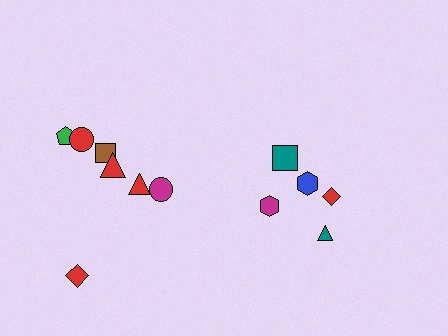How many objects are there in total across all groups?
There are 12 objects.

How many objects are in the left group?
There are 7 objects.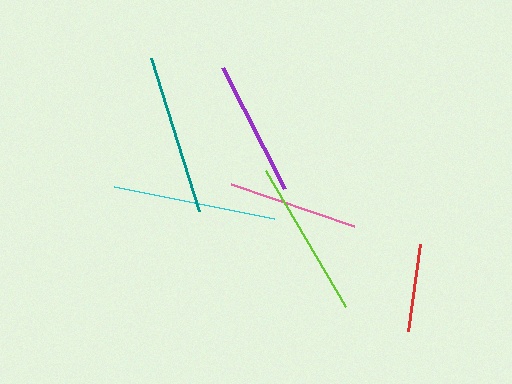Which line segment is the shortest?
The red line is the shortest at approximately 88 pixels.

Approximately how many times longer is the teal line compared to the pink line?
The teal line is approximately 1.2 times the length of the pink line.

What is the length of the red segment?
The red segment is approximately 88 pixels long.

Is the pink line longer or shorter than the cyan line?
The cyan line is longer than the pink line.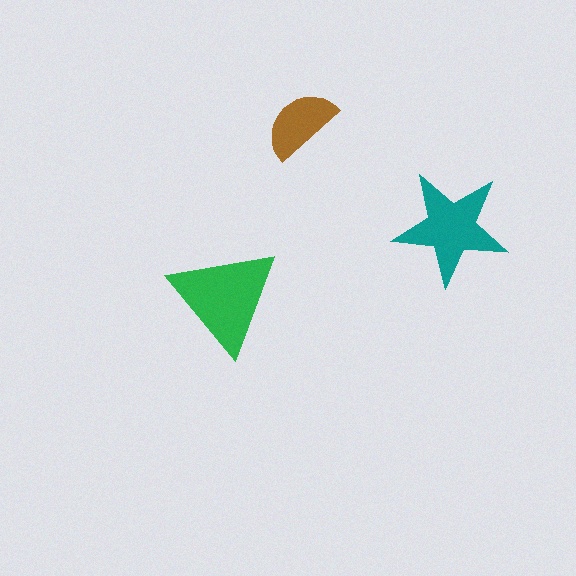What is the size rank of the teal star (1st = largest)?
2nd.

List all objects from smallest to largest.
The brown semicircle, the teal star, the green triangle.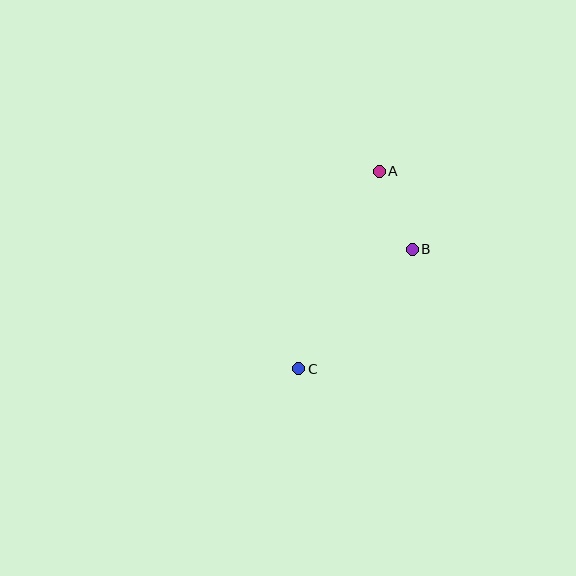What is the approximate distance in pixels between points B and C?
The distance between B and C is approximately 165 pixels.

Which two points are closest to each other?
Points A and B are closest to each other.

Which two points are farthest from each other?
Points A and C are farthest from each other.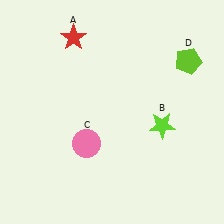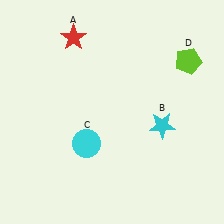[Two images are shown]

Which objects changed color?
B changed from lime to cyan. C changed from pink to cyan.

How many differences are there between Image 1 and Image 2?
There are 2 differences between the two images.